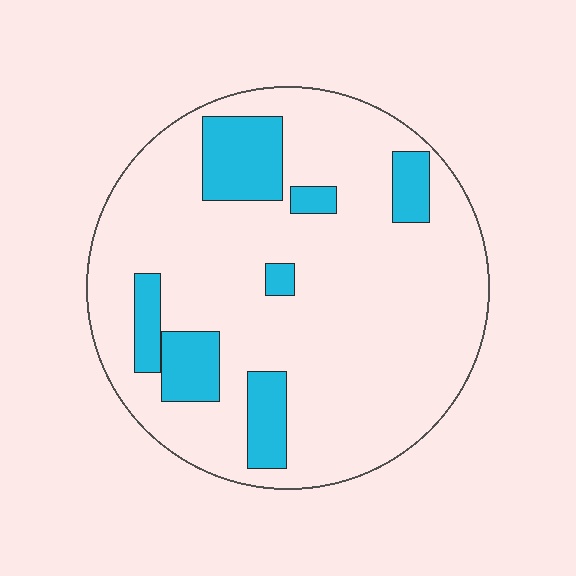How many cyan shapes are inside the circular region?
7.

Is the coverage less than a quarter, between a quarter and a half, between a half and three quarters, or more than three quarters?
Less than a quarter.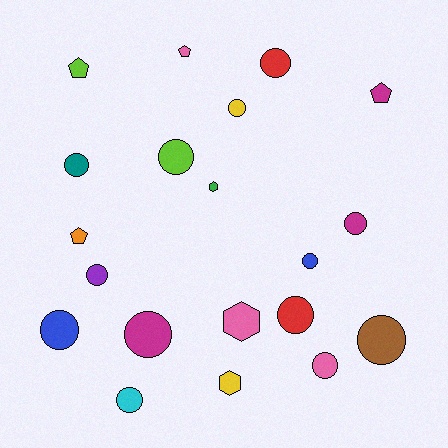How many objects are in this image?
There are 20 objects.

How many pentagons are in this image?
There are 4 pentagons.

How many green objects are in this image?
There is 1 green object.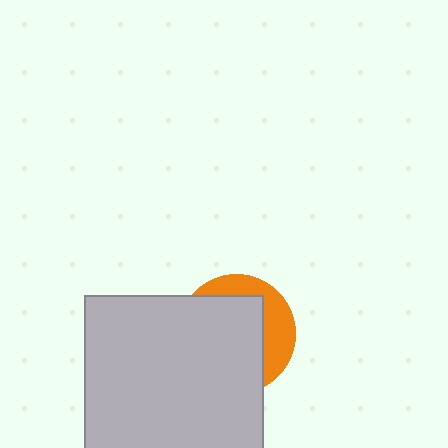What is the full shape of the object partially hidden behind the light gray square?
The partially hidden object is an orange circle.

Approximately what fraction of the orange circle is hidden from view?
Roughly 67% of the orange circle is hidden behind the light gray square.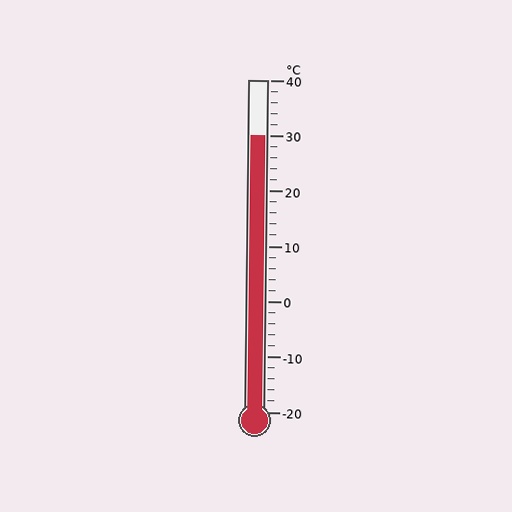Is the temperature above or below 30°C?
The temperature is at 30°C.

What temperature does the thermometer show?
The thermometer shows approximately 30°C.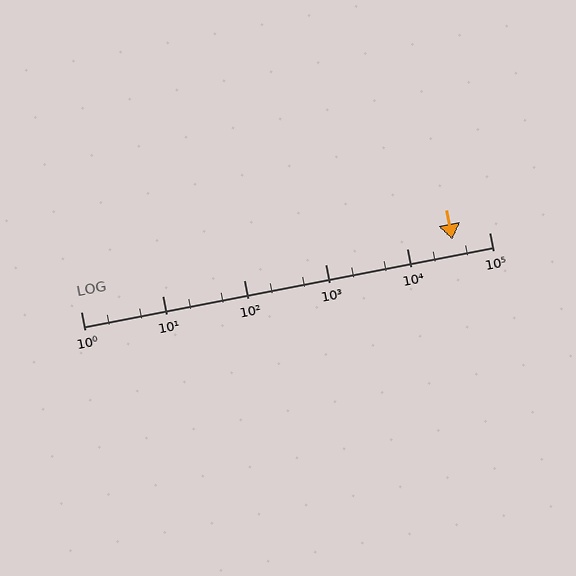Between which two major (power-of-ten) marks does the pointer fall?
The pointer is between 10000 and 100000.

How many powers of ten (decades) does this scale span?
The scale spans 5 decades, from 1 to 100000.